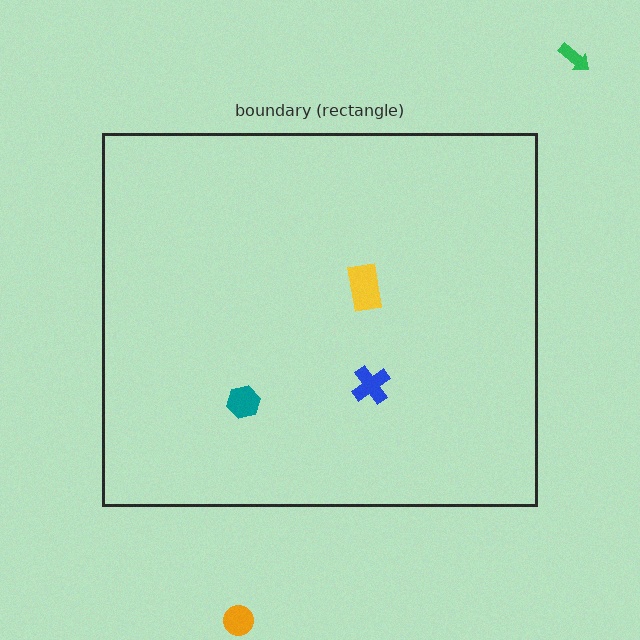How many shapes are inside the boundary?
3 inside, 2 outside.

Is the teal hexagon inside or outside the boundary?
Inside.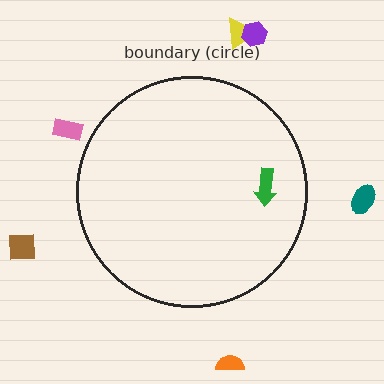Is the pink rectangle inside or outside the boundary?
Outside.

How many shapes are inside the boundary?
1 inside, 6 outside.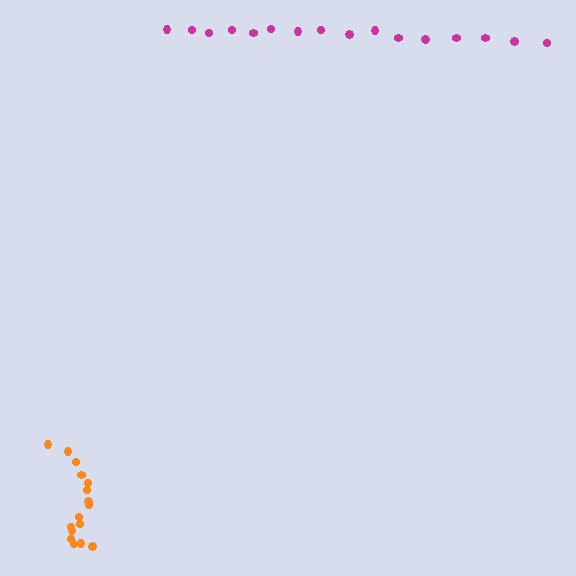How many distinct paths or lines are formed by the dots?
There are 2 distinct paths.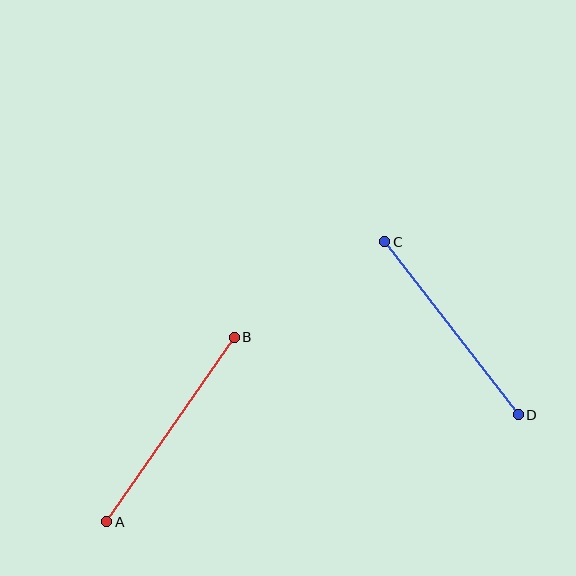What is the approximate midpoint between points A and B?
The midpoint is at approximately (170, 429) pixels.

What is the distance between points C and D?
The distance is approximately 218 pixels.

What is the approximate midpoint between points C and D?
The midpoint is at approximately (452, 328) pixels.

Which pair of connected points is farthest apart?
Points A and B are farthest apart.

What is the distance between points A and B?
The distance is approximately 224 pixels.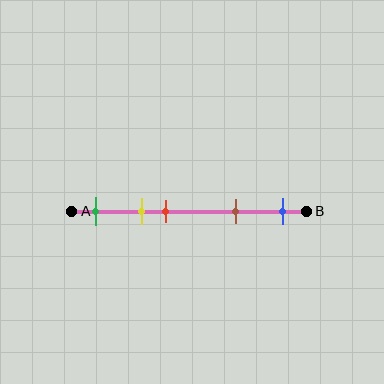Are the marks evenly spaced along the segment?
No, the marks are not evenly spaced.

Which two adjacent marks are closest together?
The yellow and red marks are the closest adjacent pair.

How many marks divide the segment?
There are 5 marks dividing the segment.